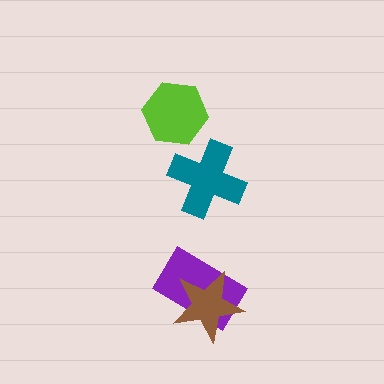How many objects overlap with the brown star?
1 object overlaps with the brown star.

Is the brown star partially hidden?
No, no other shape covers it.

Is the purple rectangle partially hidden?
Yes, it is partially covered by another shape.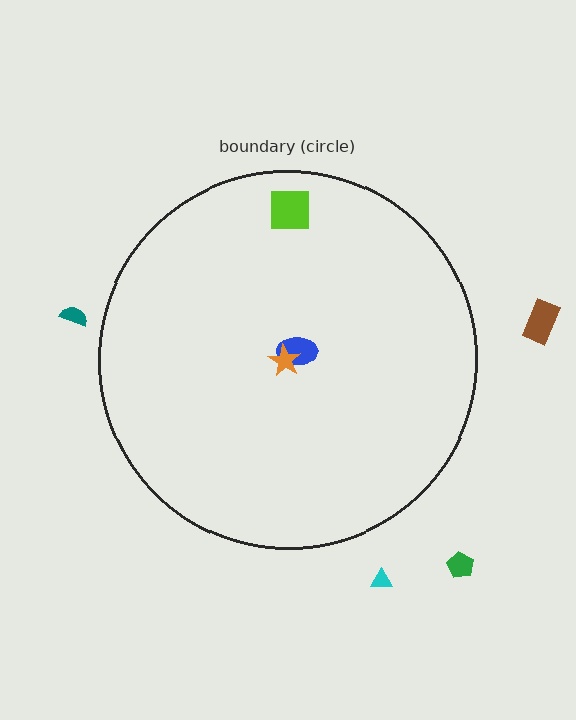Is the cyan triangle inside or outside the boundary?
Outside.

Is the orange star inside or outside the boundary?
Inside.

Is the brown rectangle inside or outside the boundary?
Outside.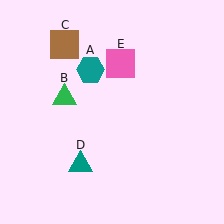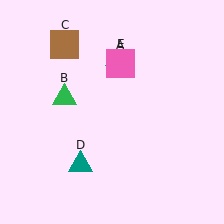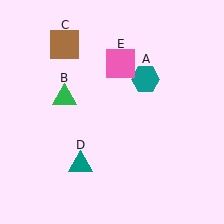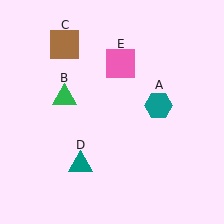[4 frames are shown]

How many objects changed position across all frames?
1 object changed position: teal hexagon (object A).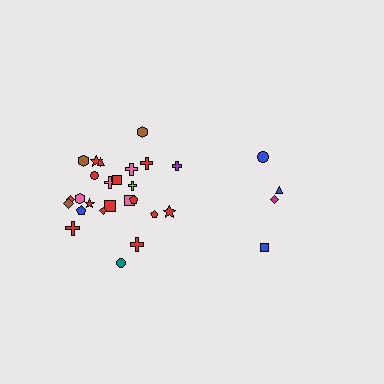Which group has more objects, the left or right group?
The left group.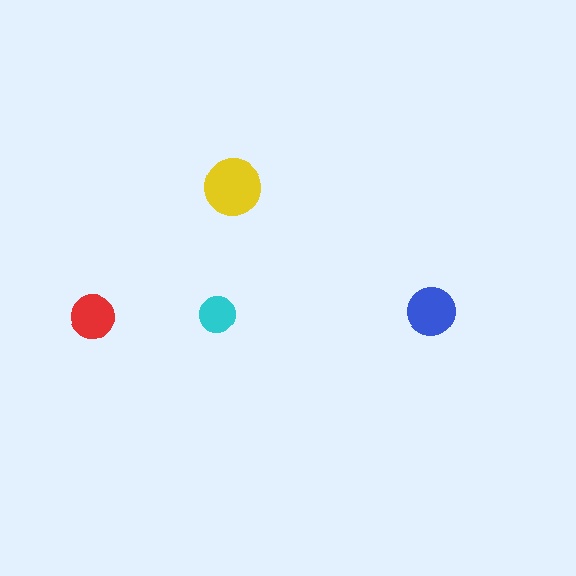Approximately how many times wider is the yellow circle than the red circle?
About 1.5 times wider.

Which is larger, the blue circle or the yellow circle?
The yellow one.